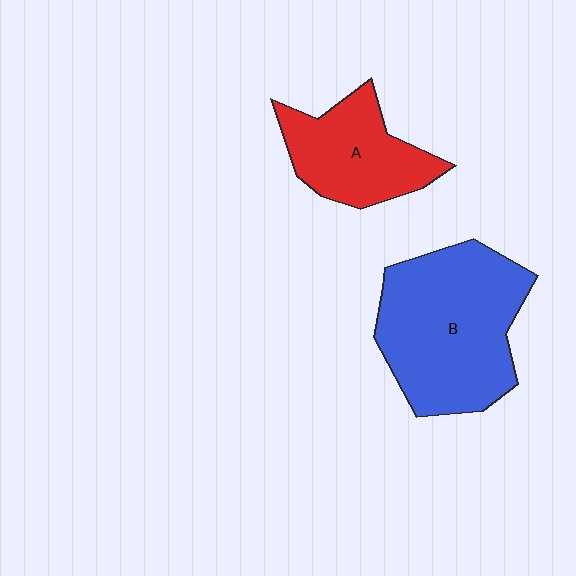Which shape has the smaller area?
Shape A (red).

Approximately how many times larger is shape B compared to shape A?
Approximately 1.7 times.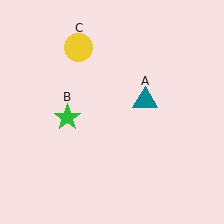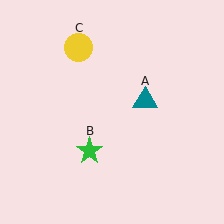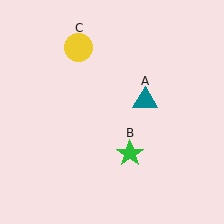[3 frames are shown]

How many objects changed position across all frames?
1 object changed position: green star (object B).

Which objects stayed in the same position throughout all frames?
Teal triangle (object A) and yellow circle (object C) remained stationary.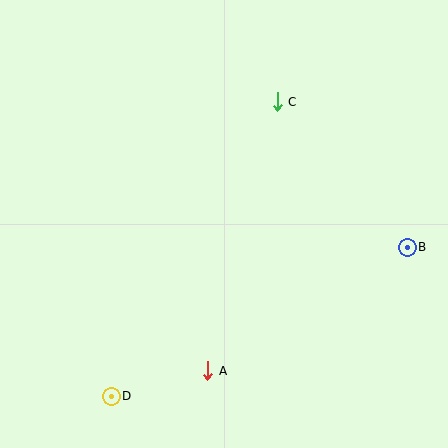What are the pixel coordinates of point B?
Point B is at (407, 247).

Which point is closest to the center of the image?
Point C at (277, 102) is closest to the center.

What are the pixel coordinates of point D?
Point D is at (111, 396).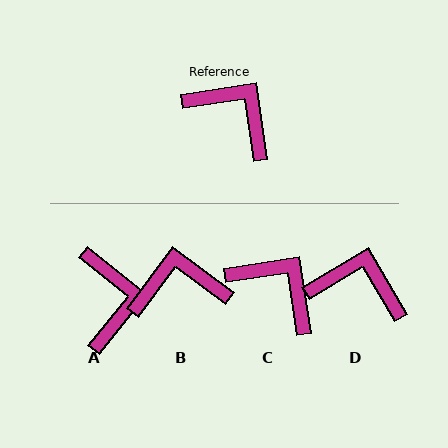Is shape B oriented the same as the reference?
No, it is off by about 45 degrees.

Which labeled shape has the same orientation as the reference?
C.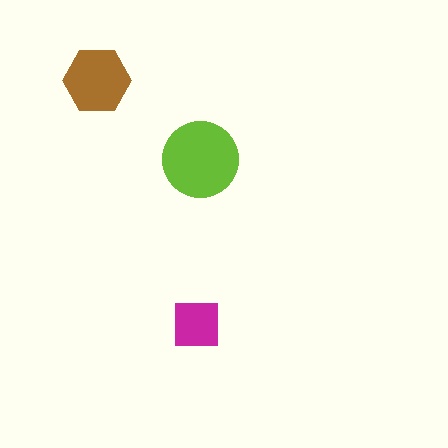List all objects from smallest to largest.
The magenta square, the brown hexagon, the lime circle.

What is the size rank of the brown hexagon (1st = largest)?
2nd.